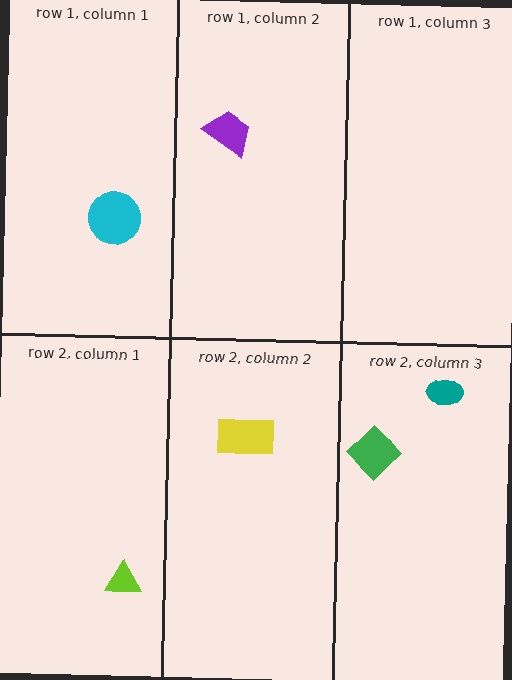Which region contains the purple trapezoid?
The row 1, column 2 region.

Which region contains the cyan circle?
The row 1, column 1 region.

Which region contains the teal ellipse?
The row 2, column 3 region.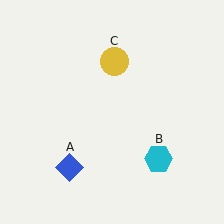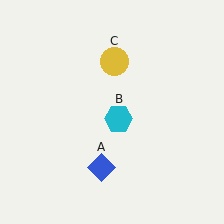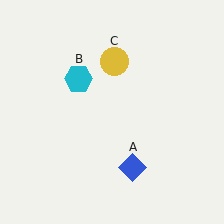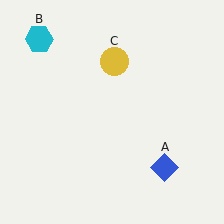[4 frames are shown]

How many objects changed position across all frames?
2 objects changed position: blue diamond (object A), cyan hexagon (object B).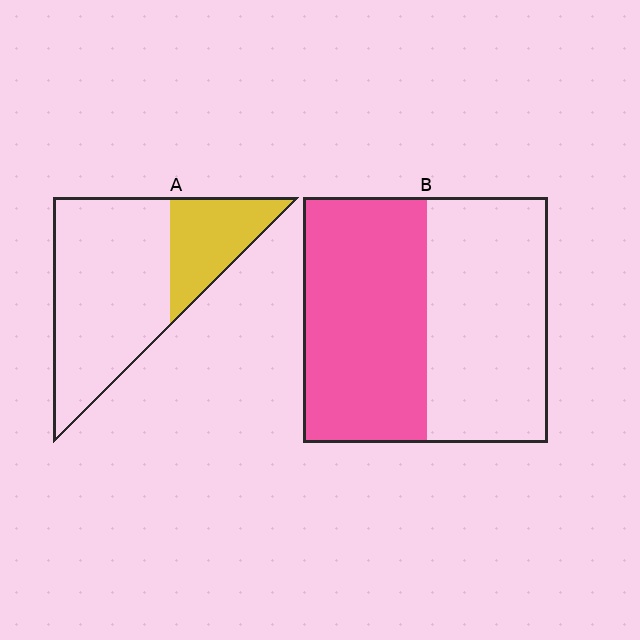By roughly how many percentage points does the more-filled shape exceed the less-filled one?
By roughly 25 percentage points (B over A).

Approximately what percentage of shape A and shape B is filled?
A is approximately 30% and B is approximately 50%.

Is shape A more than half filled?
No.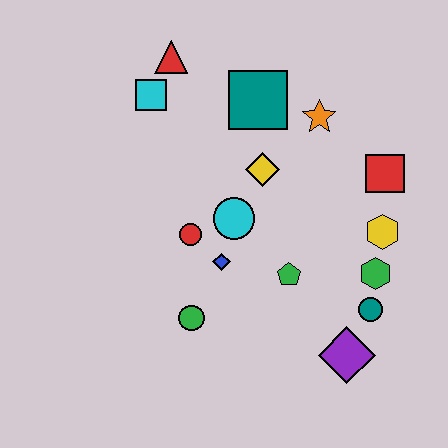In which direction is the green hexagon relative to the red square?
The green hexagon is below the red square.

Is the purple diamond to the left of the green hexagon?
Yes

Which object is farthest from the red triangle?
The purple diamond is farthest from the red triangle.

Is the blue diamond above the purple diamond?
Yes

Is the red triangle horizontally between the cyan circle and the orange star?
No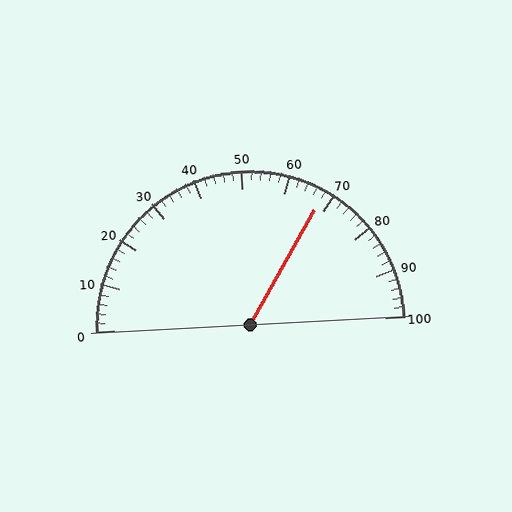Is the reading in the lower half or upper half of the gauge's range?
The reading is in the upper half of the range (0 to 100).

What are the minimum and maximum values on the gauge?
The gauge ranges from 0 to 100.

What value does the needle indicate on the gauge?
The needle indicates approximately 68.